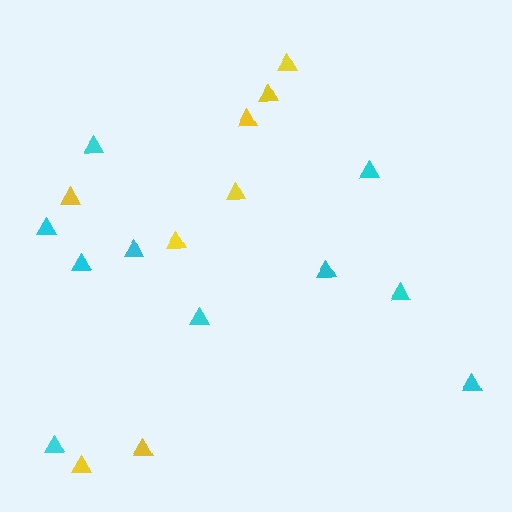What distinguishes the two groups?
There are 2 groups: one group of cyan triangles (10) and one group of yellow triangles (8).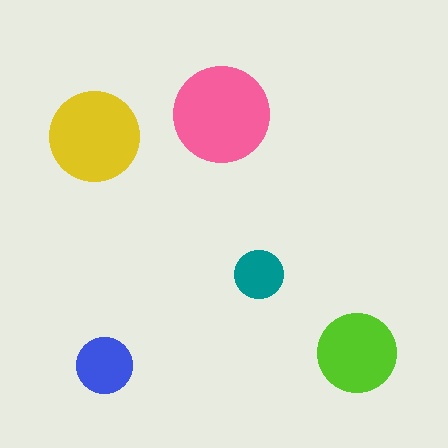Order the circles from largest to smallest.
the pink one, the yellow one, the lime one, the blue one, the teal one.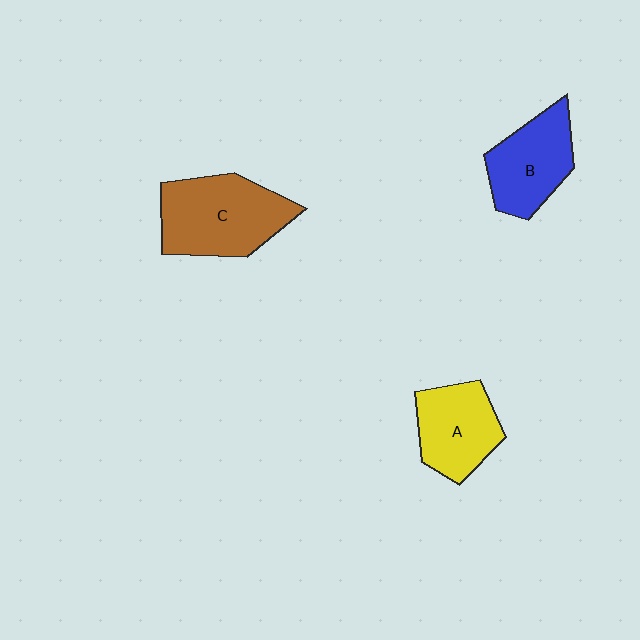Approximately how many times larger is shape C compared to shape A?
Approximately 1.4 times.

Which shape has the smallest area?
Shape A (yellow).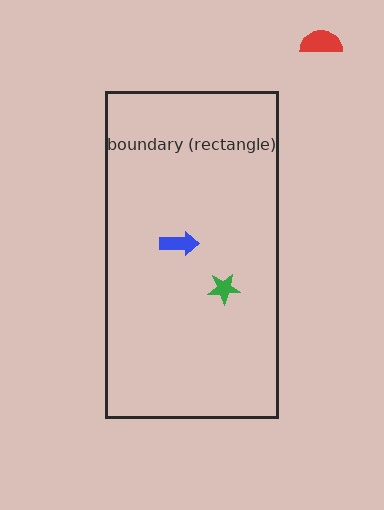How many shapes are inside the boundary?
2 inside, 1 outside.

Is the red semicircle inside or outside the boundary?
Outside.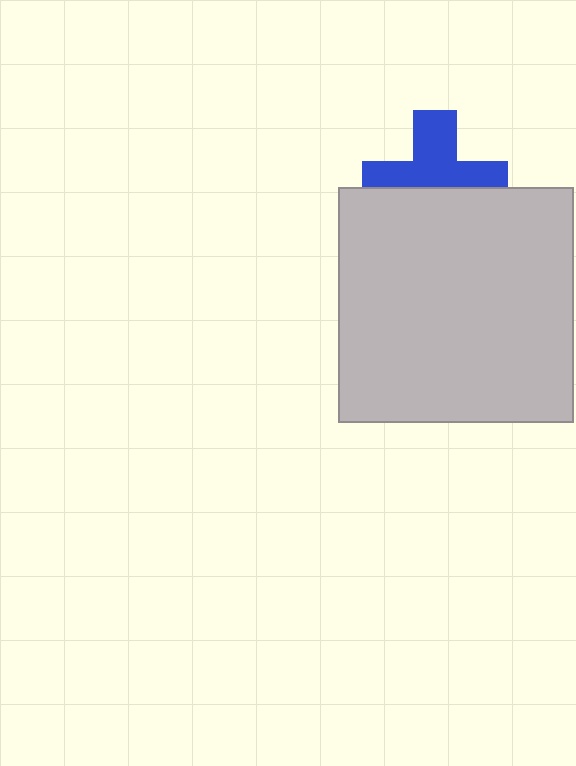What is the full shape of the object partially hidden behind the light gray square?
The partially hidden object is a blue cross.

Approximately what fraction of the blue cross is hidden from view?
Roughly 44% of the blue cross is hidden behind the light gray square.